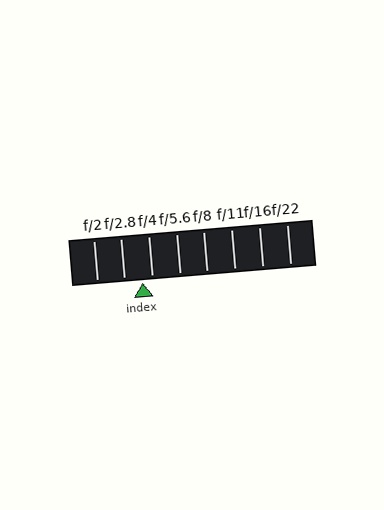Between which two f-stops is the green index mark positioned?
The index mark is between f/2.8 and f/4.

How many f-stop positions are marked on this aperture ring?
There are 8 f-stop positions marked.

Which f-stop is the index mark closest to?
The index mark is closest to f/4.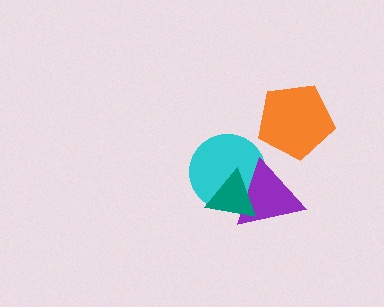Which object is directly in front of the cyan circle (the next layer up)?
The purple triangle is directly in front of the cyan circle.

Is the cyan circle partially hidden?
Yes, it is partially covered by another shape.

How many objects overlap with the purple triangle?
2 objects overlap with the purple triangle.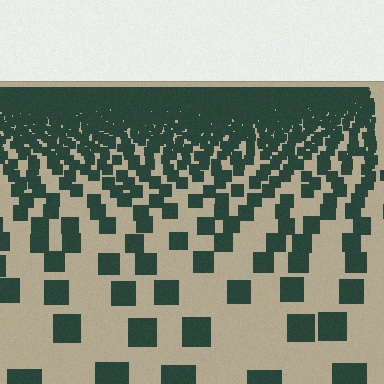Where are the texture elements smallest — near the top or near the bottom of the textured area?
Near the top.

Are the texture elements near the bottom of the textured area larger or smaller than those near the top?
Larger. Near the bottom, elements are closer to the viewer and appear at a bigger on-screen size.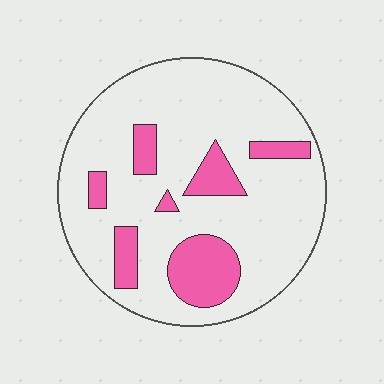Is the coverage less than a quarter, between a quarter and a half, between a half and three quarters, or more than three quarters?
Less than a quarter.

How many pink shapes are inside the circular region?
7.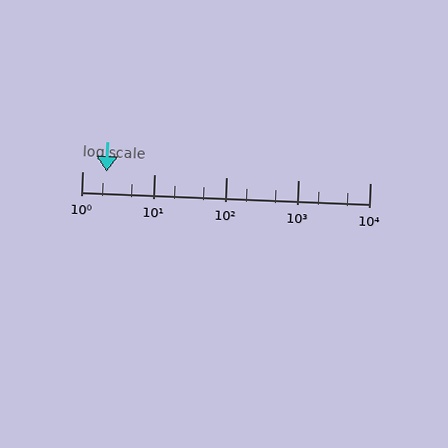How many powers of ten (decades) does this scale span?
The scale spans 4 decades, from 1 to 10000.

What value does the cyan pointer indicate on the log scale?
The pointer indicates approximately 2.2.